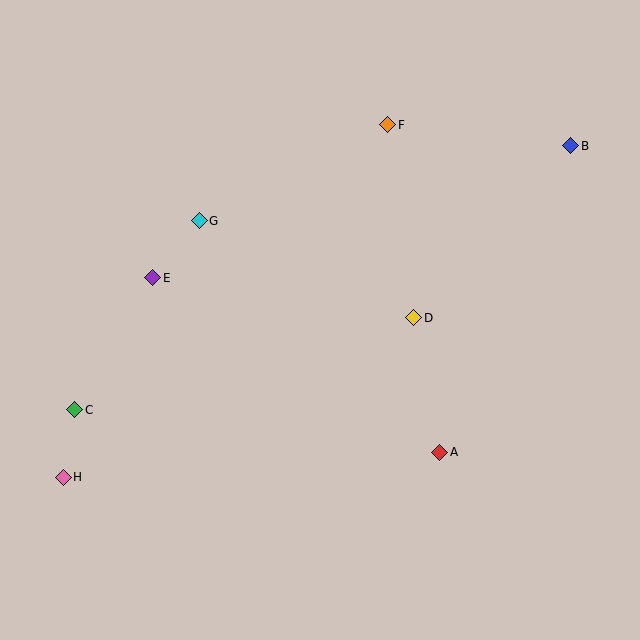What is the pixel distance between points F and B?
The distance between F and B is 184 pixels.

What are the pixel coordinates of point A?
Point A is at (440, 452).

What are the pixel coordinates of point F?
Point F is at (388, 125).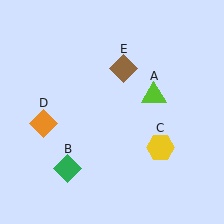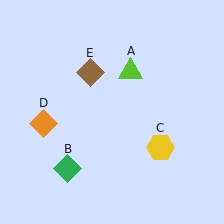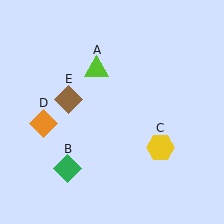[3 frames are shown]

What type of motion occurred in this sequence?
The lime triangle (object A), brown diamond (object E) rotated counterclockwise around the center of the scene.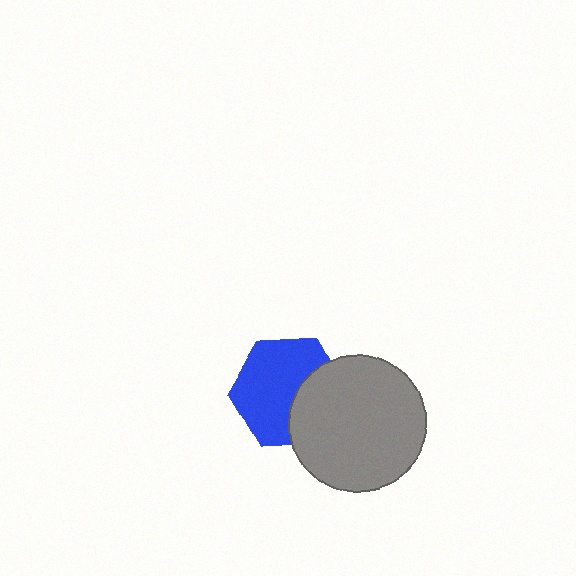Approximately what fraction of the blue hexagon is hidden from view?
Roughly 35% of the blue hexagon is hidden behind the gray circle.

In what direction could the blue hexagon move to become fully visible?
The blue hexagon could move left. That would shift it out from behind the gray circle entirely.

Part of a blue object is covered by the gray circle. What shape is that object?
It is a hexagon.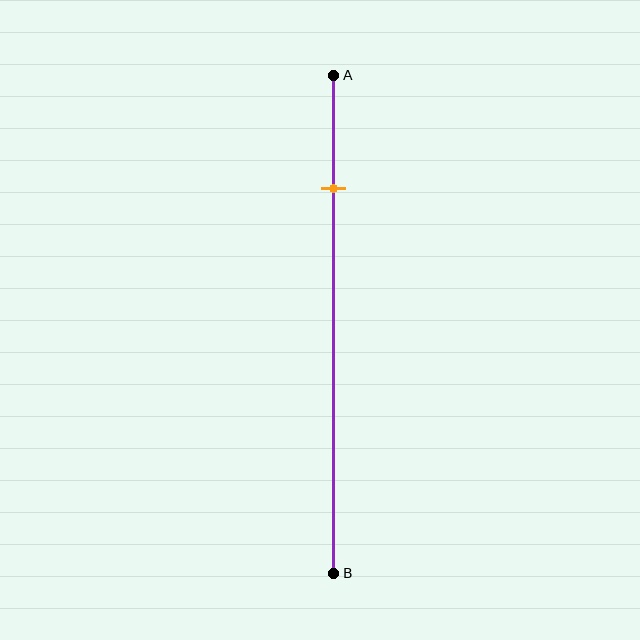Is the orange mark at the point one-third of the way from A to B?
No, the mark is at about 25% from A, not at the 33% one-third point.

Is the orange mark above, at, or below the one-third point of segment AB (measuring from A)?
The orange mark is above the one-third point of segment AB.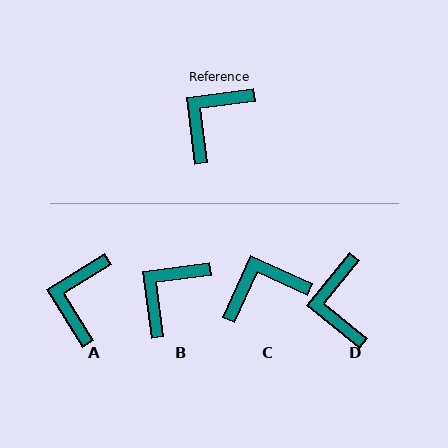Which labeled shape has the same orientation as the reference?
B.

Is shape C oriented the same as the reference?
No, it is off by about 32 degrees.